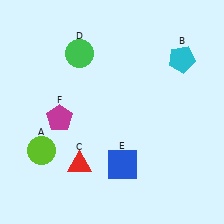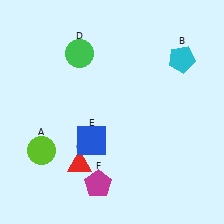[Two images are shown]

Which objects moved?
The objects that moved are: the blue square (E), the magenta pentagon (F).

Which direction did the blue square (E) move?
The blue square (E) moved left.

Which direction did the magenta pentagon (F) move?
The magenta pentagon (F) moved down.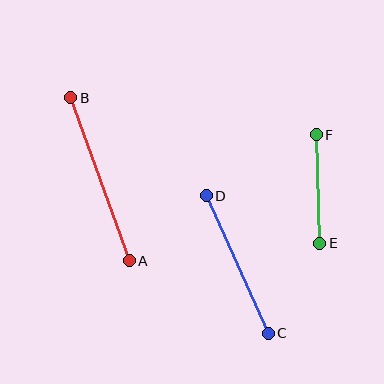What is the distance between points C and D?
The distance is approximately 151 pixels.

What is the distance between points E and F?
The distance is approximately 109 pixels.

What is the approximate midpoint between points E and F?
The midpoint is at approximately (318, 189) pixels.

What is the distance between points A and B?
The distance is approximately 173 pixels.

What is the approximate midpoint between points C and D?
The midpoint is at approximately (237, 265) pixels.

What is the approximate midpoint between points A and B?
The midpoint is at approximately (100, 179) pixels.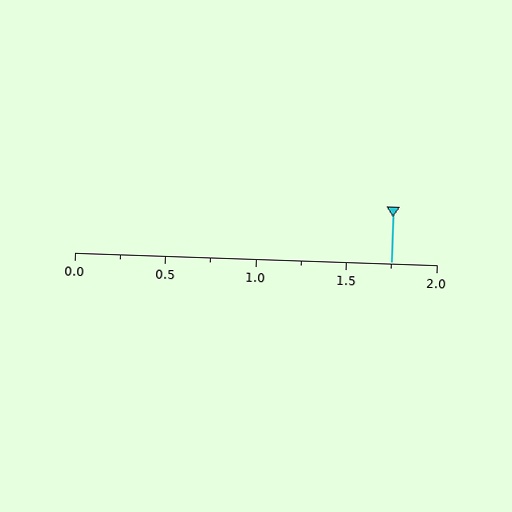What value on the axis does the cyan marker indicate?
The marker indicates approximately 1.75.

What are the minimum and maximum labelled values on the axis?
The axis runs from 0.0 to 2.0.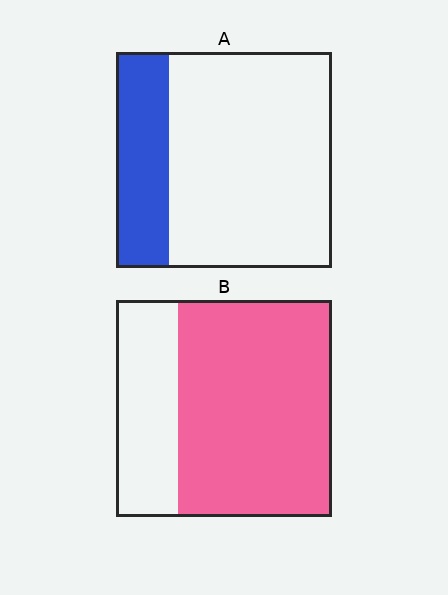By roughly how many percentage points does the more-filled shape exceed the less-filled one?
By roughly 45 percentage points (B over A).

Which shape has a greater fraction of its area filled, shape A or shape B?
Shape B.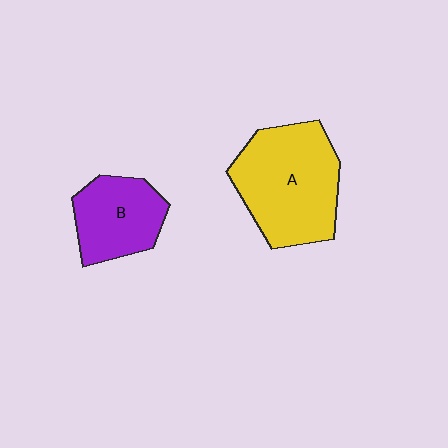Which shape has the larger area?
Shape A (yellow).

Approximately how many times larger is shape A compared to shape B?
Approximately 1.6 times.